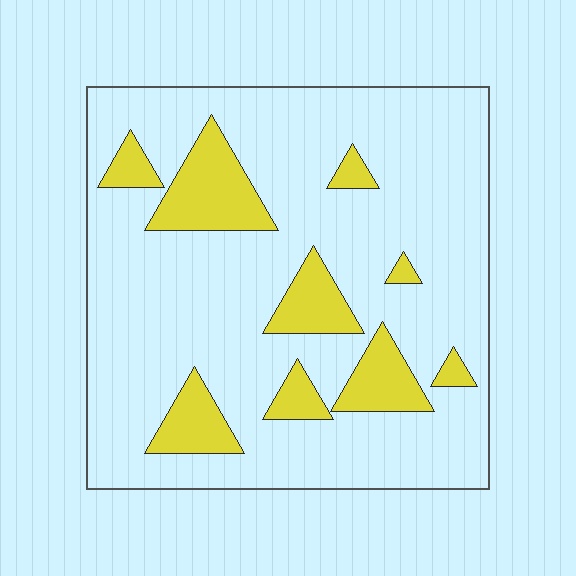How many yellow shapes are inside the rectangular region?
9.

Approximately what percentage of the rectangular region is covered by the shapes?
Approximately 20%.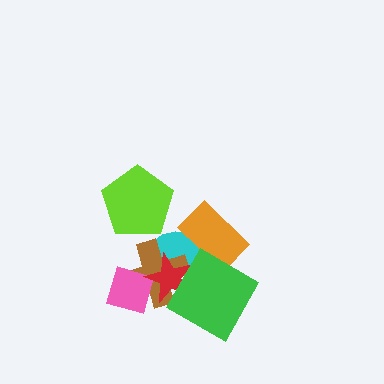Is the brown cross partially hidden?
Yes, it is partially covered by another shape.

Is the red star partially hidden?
Yes, it is partially covered by another shape.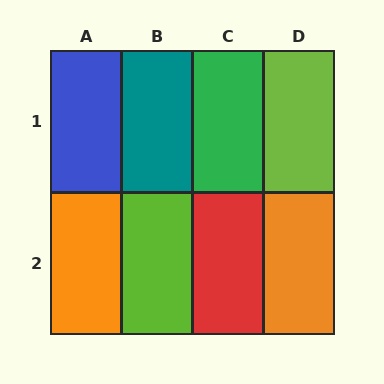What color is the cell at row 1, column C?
Green.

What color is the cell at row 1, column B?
Teal.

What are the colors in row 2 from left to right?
Orange, lime, red, orange.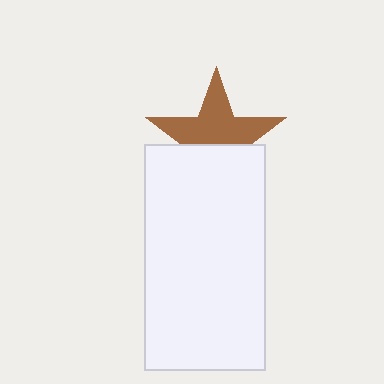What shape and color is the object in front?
The object in front is a white rectangle.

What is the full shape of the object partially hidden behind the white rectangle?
The partially hidden object is a brown star.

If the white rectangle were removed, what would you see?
You would see the complete brown star.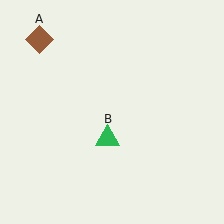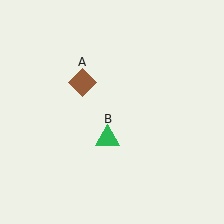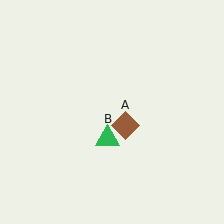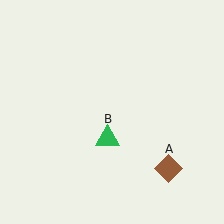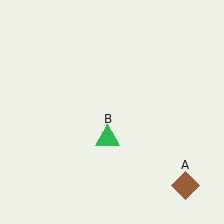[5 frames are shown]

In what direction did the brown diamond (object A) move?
The brown diamond (object A) moved down and to the right.